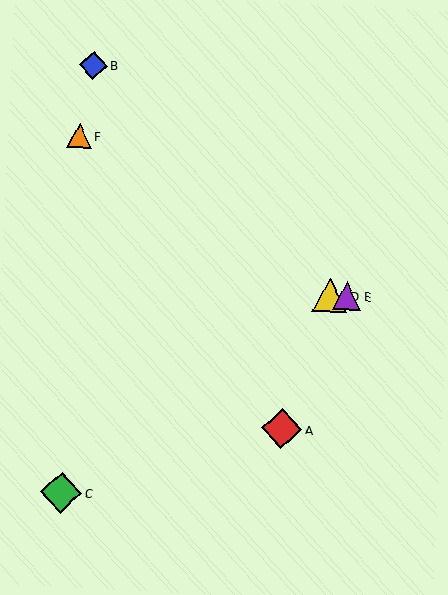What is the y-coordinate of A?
Object A is at y≈429.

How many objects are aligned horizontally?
2 objects (D, E) are aligned horizontally.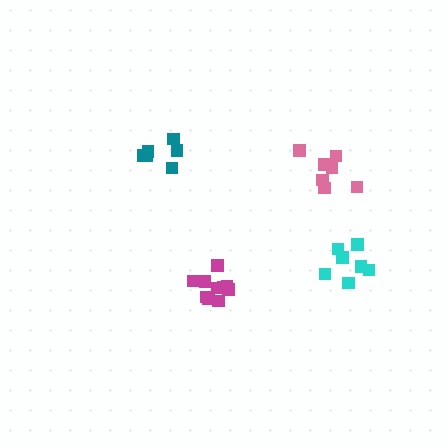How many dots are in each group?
Group 1: 6 dots, Group 2: 10 dots, Group 3: 7 dots, Group 4: 7 dots (30 total).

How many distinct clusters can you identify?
There are 4 distinct clusters.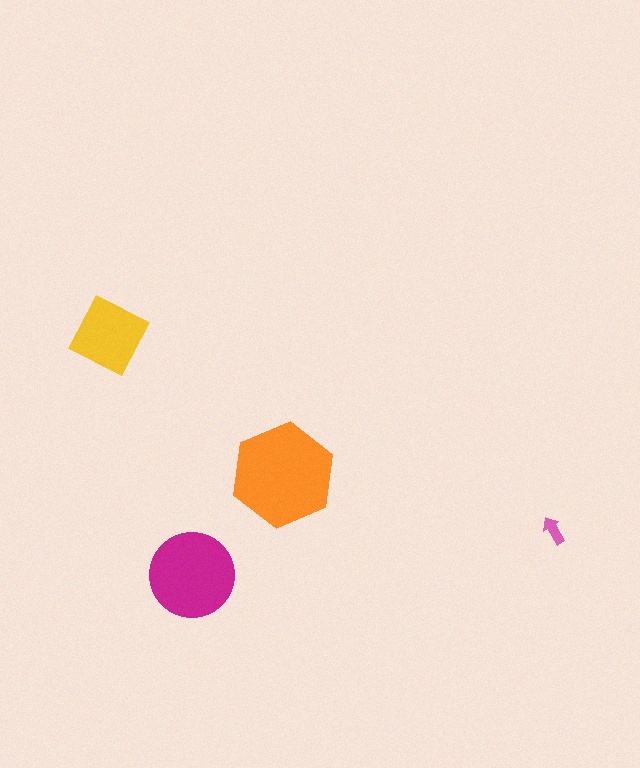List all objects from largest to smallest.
The orange hexagon, the magenta circle, the yellow diamond, the pink arrow.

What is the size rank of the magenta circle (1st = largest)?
2nd.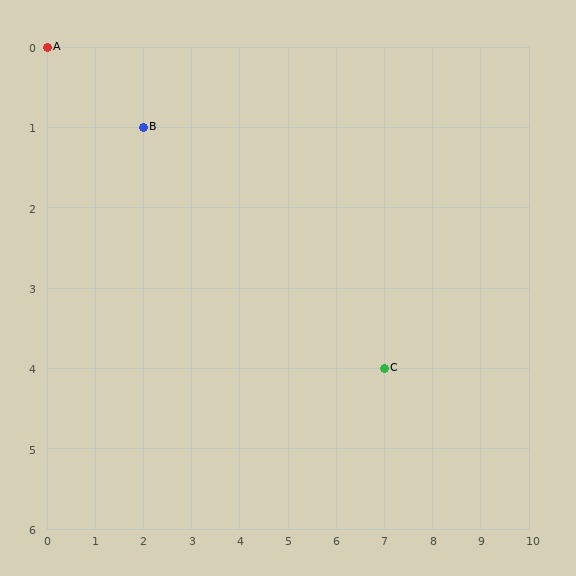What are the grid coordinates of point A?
Point A is at grid coordinates (0, 0).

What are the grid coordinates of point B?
Point B is at grid coordinates (2, 1).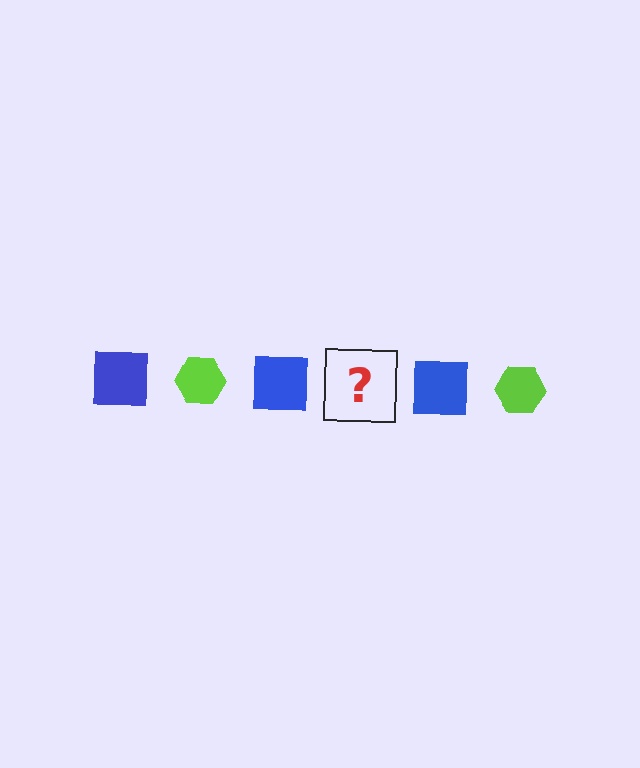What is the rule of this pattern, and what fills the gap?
The rule is that the pattern alternates between blue square and lime hexagon. The gap should be filled with a lime hexagon.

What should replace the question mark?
The question mark should be replaced with a lime hexagon.